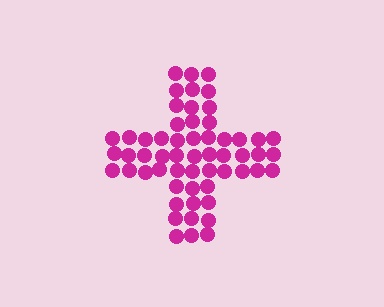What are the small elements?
The small elements are circles.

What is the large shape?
The large shape is a cross.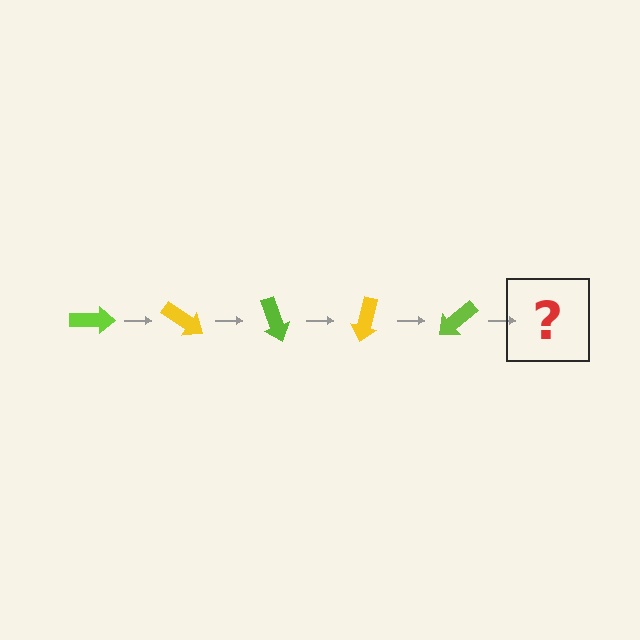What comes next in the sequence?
The next element should be a yellow arrow, rotated 175 degrees from the start.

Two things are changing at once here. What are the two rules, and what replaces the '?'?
The two rules are that it rotates 35 degrees each step and the color cycles through lime and yellow. The '?' should be a yellow arrow, rotated 175 degrees from the start.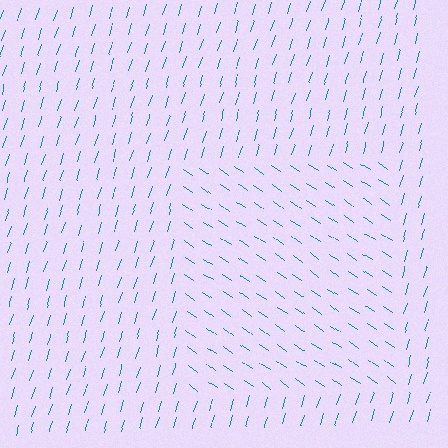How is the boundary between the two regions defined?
The boundary is defined purely by a change in line orientation (approximately 73 degrees difference). All lines are the same color and thickness.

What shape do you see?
I see a rectangle.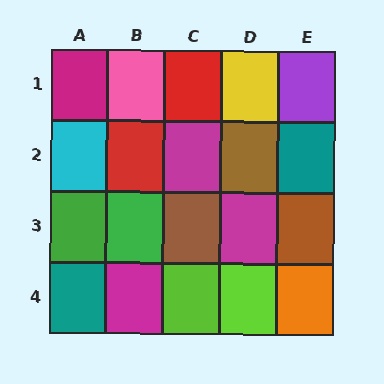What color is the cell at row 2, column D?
Brown.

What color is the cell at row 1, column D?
Yellow.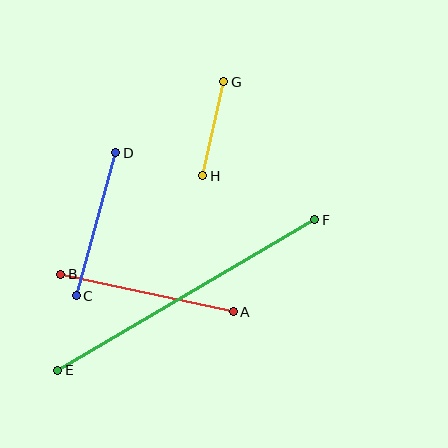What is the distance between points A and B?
The distance is approximately 177 pixels.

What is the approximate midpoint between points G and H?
The midpoint is at approximately (213, 129) pixels.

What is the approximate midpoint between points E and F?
The midpoint is at approximately (186, 295) pixels.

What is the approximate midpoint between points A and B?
The midpoint is at approximately (147, 293) pixels.